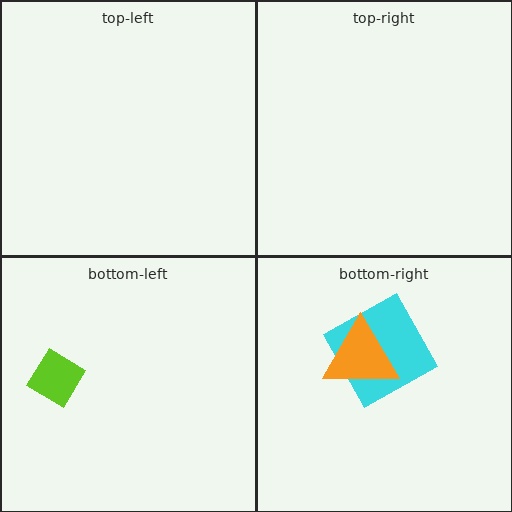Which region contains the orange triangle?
The bottom-right region.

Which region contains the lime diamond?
The bottom-left region.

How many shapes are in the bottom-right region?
2.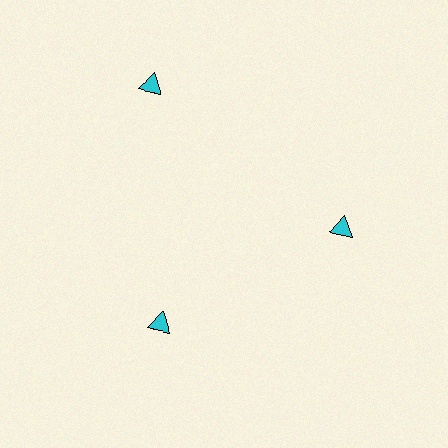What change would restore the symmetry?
The symmetry would be restored by moving it inward, back onto the ring so that all 3 triangles sit at equal angles and equal distance from the center.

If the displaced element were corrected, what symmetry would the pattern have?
It would have 3-fold rotational symmetry — the pattern would map onto itself every 120 degrees.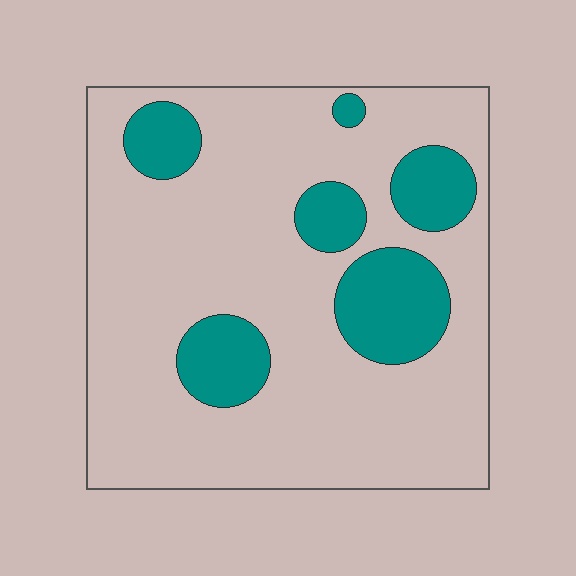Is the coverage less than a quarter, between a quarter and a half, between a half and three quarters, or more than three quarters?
Less than a quarter.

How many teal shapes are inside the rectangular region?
6.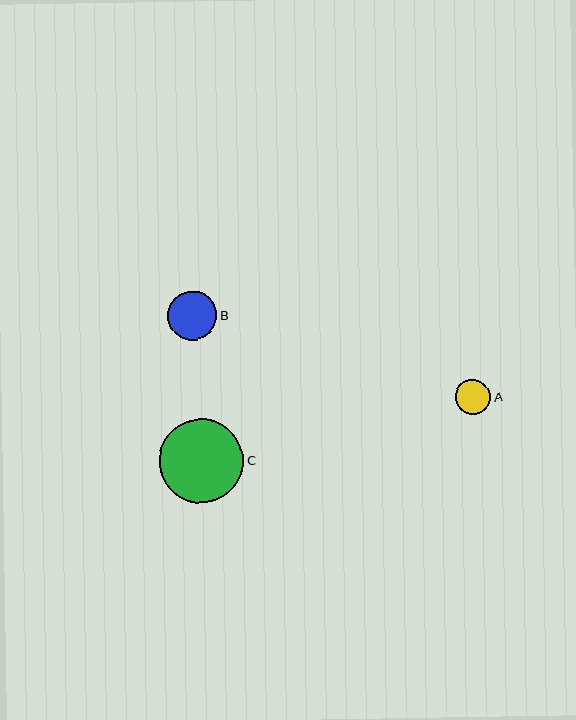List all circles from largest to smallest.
From largest to smallest: C, B, A.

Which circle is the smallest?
Circle A is the smallest with a size of approximately 35 pixels.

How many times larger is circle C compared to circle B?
Circle C is approximately 1.7 times the size of circle B.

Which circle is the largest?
Circle C is the largest with a size of approximately 84 pixels.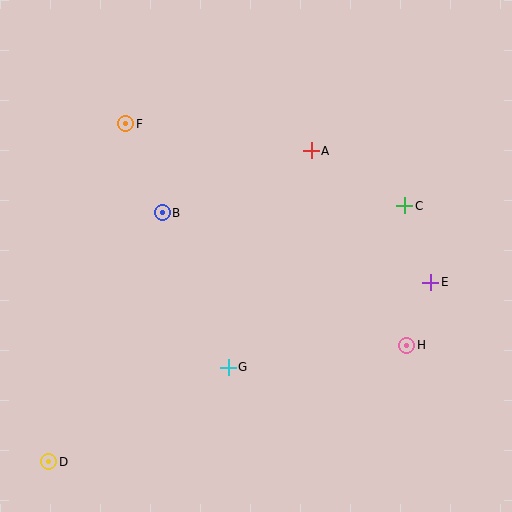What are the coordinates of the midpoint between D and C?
The midpoint between D and C is at (227, 334).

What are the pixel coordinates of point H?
Point H is at (407, 345).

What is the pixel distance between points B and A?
The distance between B and A is 162 pixels.